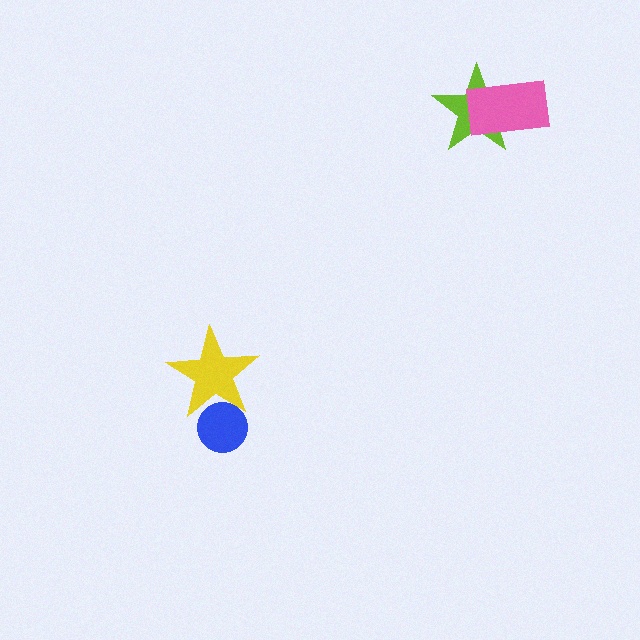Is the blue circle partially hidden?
Yes, it is partially covered by another shape.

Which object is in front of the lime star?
The pink rectangle is in front of the lime star.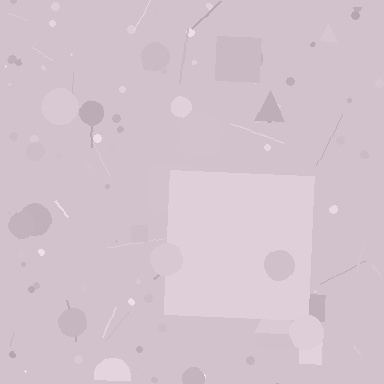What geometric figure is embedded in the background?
A square is embedded in the background.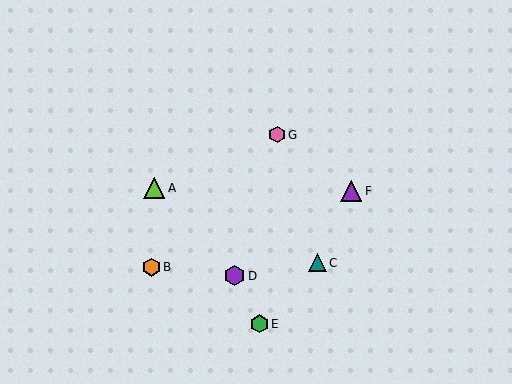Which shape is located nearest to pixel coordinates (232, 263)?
The purple hexagon (labeled D) at (234, 276) is nearest to that location.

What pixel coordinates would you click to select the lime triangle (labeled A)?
Click at (154, 188) to select the lime triangle A.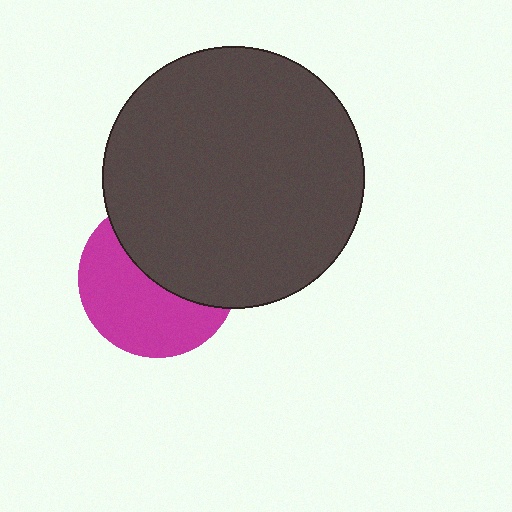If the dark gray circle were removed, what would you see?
You would see the complete magenta circle.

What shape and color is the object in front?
The object in front is a dark gray circle.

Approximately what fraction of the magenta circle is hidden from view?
Roughly 47% of the magenta circle is hidden behind the dark gray circle.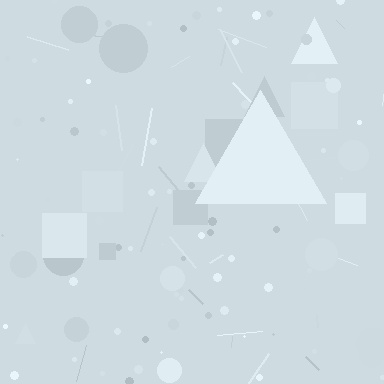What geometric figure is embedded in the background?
A triangle is embedded in the background.